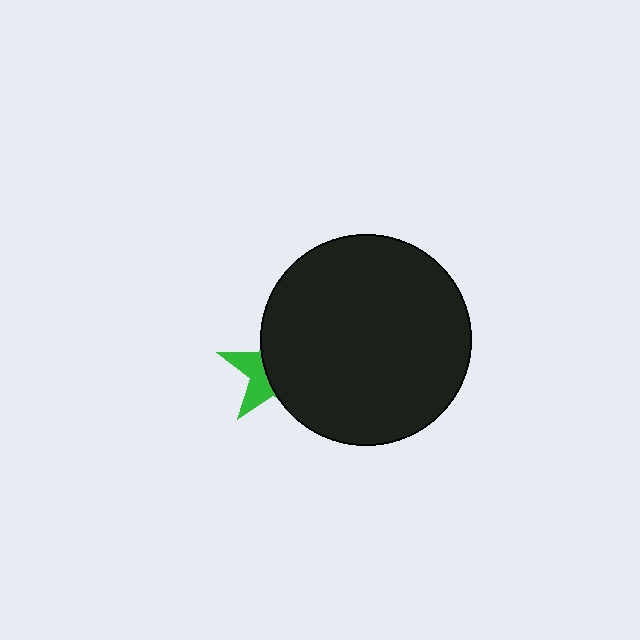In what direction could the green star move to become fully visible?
The green star could move left. That would shift it out from behind the black circle entirely.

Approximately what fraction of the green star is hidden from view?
Roughly 64% of the green star is hidden behind the black circle.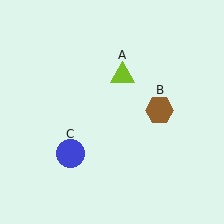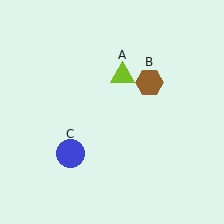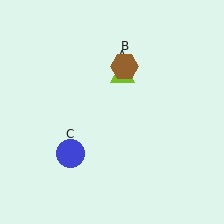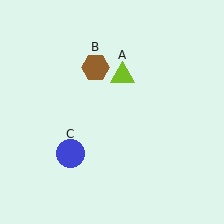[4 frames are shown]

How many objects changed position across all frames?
1 object changed position: brown hexagon (object B).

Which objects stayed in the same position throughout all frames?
Lime triangle (object A) and blue circle (object C) remained stationary.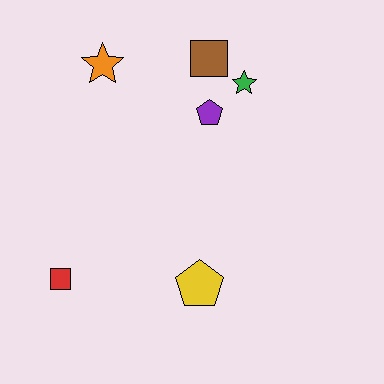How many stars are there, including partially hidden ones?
There are 2 stars.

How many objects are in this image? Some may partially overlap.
There are 6 objects.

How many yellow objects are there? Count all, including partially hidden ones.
There is 1 yellow object.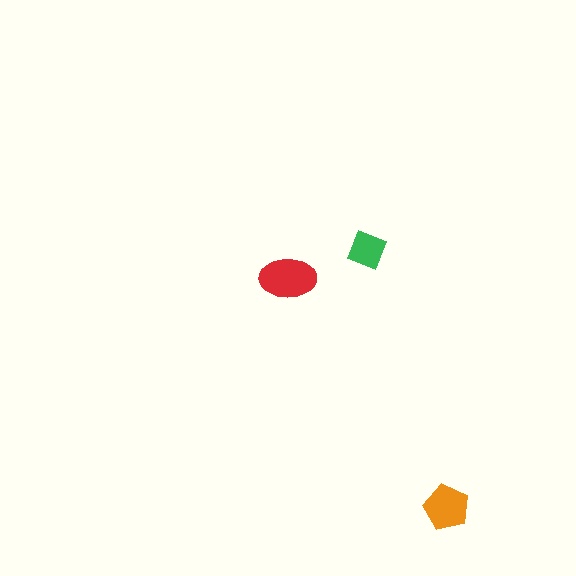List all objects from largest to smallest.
The red ellipse, the orange pentagon, the green square.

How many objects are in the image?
There are 3 objects in the image.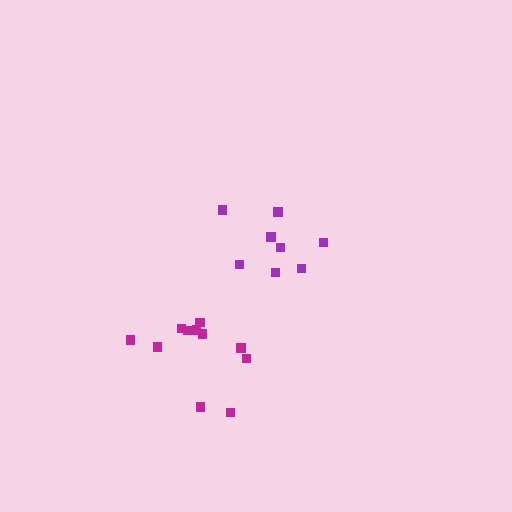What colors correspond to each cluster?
The clusters are colored: purple, magenta.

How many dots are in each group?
Group 1: 8 dots, Group 2: 11 dots (19 total).